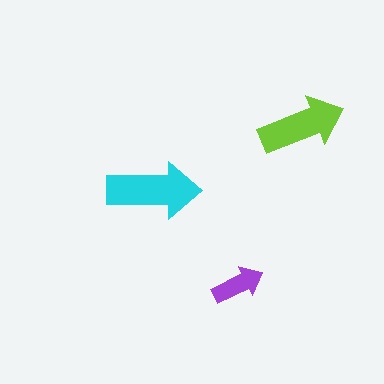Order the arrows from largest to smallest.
the cyan one, the lime one, the purple one.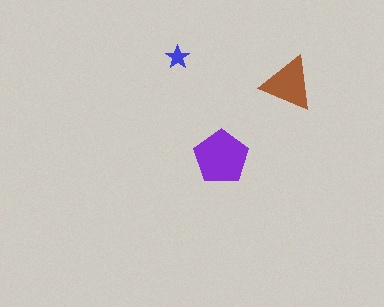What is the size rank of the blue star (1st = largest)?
3rd.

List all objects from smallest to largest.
The blue star, the brown triangle, the purple pentagon.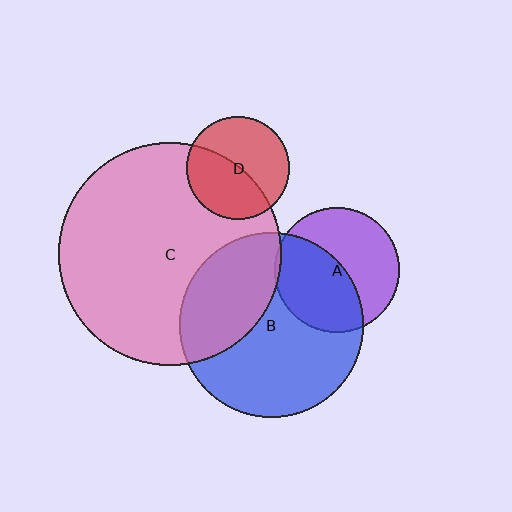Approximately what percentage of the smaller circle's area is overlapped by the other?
Approximately 5%.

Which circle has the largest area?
Circle C (pink).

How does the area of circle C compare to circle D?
Approximately 4.7 times.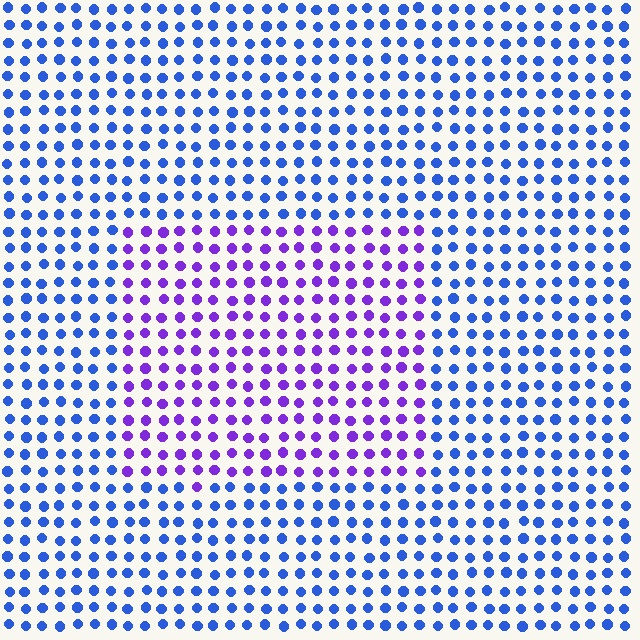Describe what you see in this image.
The image is filled with small blue elements in a uniform arrangement. A rectangle-shaped region is visible where the elements are tinted to a slightly different hue, forming a subtle color boundary.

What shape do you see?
I see a rectangle.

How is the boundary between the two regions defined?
The boundary is defined purely by a slight shift in hue (about 46 degrees). Spacing, size, and orientation are identical on both sides.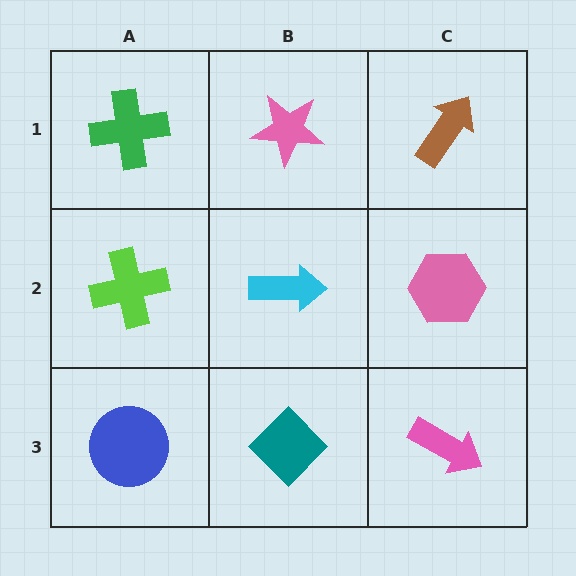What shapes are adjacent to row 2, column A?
A green cross (row 1, column A), a blue circle (row 3, column A), a cyan arrow (row 2, column B).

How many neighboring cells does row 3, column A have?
2.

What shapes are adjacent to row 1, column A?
A lime cross (row 2, column A), a pink star (row 1, column B).